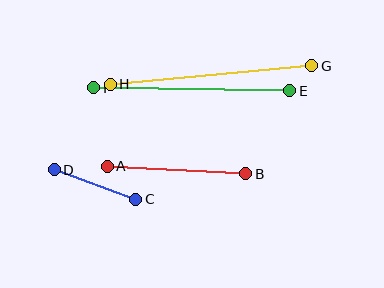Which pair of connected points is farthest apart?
Points G and H are farthest apart.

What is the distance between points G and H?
The distance is approximately 203 pixels.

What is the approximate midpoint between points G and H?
The midpoint is at approximately (211, 75) pixels.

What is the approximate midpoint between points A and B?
The midpoint is at approximately (177, 170) pixels.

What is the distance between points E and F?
The distance is approximately 196 pixels.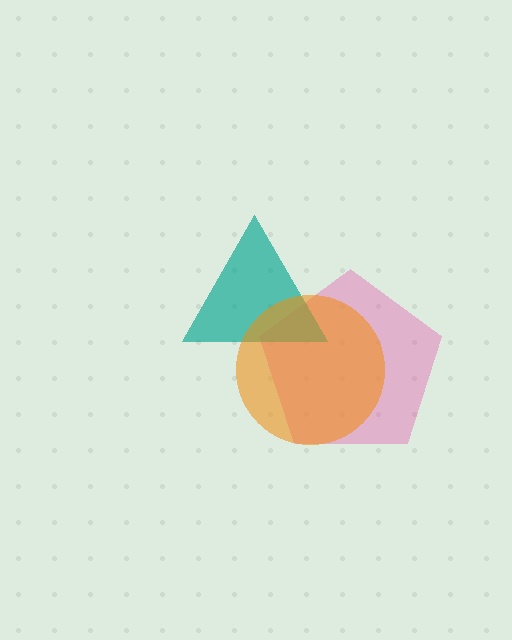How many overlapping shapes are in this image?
There are 3 overlapping shapes in the image.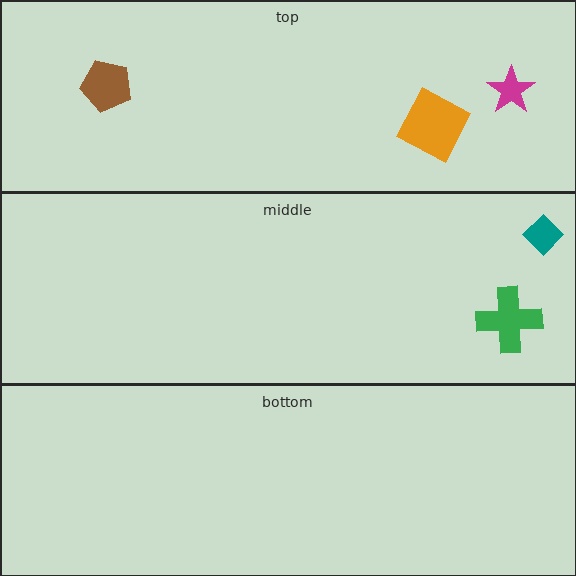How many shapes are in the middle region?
2.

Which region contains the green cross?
The middle region.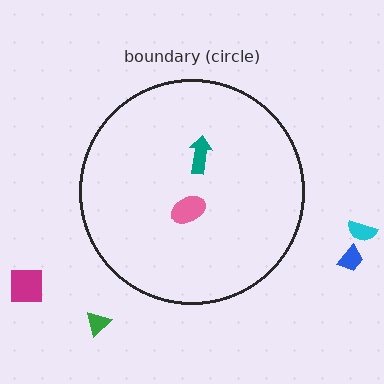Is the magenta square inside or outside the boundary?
Outside.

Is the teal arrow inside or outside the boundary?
Inside.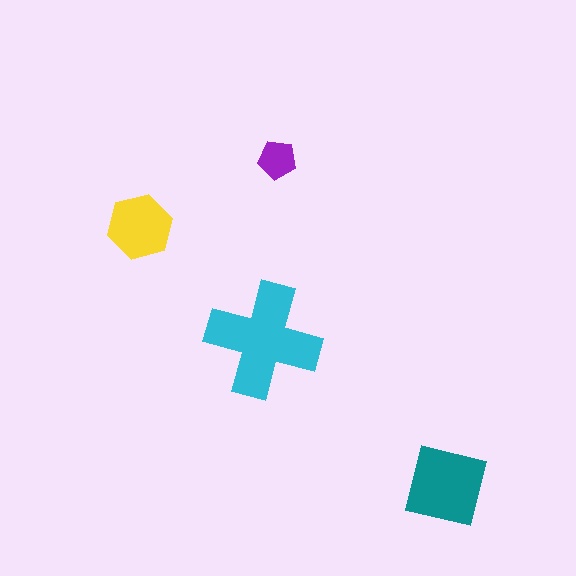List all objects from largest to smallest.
The cyan cross, the teal square, the yellow hexagon, the purple pentagon.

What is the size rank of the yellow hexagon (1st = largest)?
3rd.